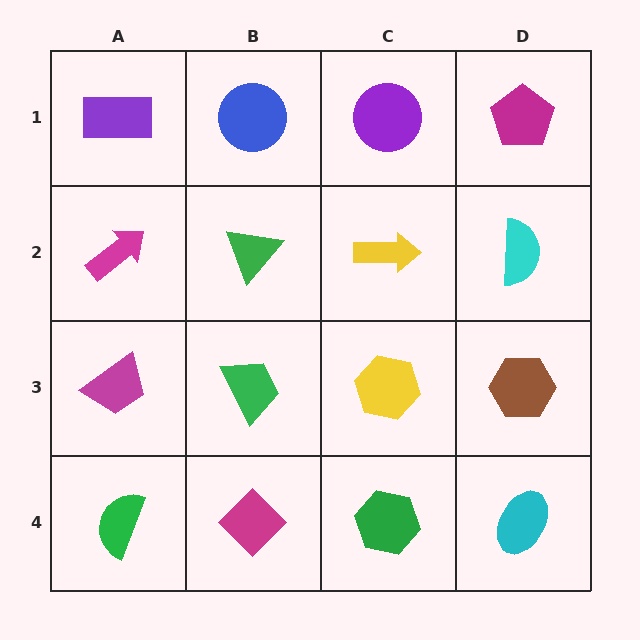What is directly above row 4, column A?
A magenta trapezoid.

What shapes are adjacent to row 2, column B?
A blue circle (row 1, column B), a green trapezoid (row 3, column B), a magenta arrow (row 2, column A), a yellow arrow (row 2, column C).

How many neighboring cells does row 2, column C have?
4.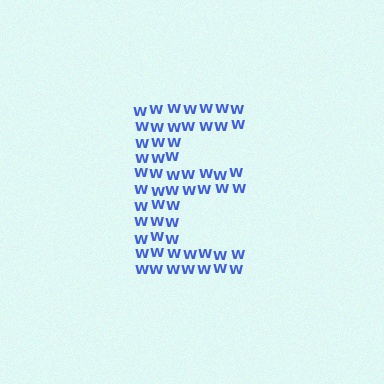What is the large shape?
The large shape is the letter E.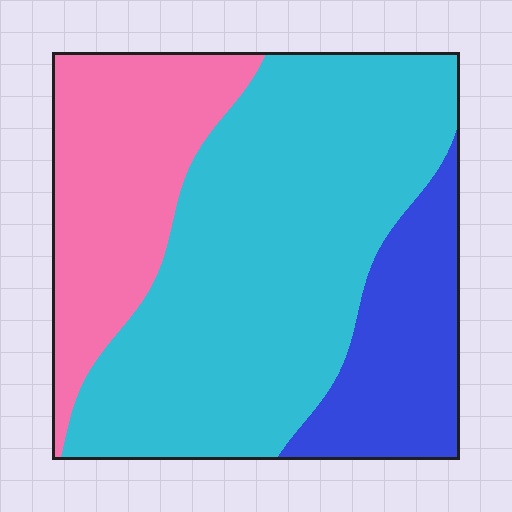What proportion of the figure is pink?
Pink takes up about one quarter (1/4) of the figure.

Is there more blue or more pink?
Pink.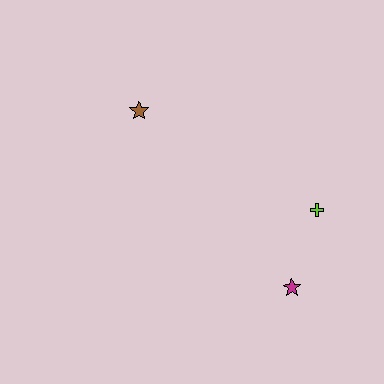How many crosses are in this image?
There is 1 cross.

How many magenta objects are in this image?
There is 1 magenta object.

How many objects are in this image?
There are 3 objects.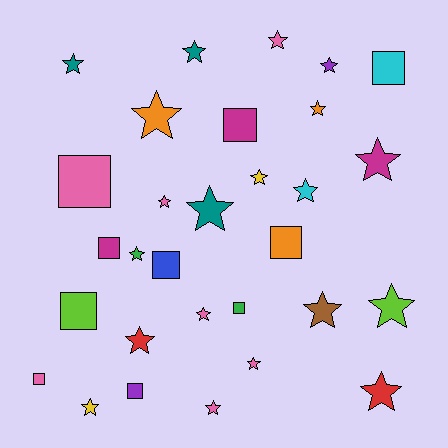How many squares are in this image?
There are 10 squares.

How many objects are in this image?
There are 30 objects.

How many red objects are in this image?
There are 2 red objects.